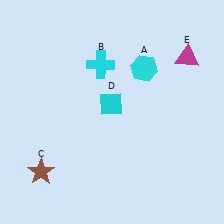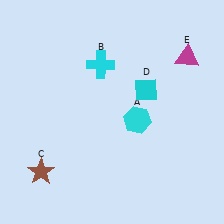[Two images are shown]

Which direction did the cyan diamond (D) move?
The cyan diamond (D) moved right.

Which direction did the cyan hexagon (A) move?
The cyan hexagon (A) moved down.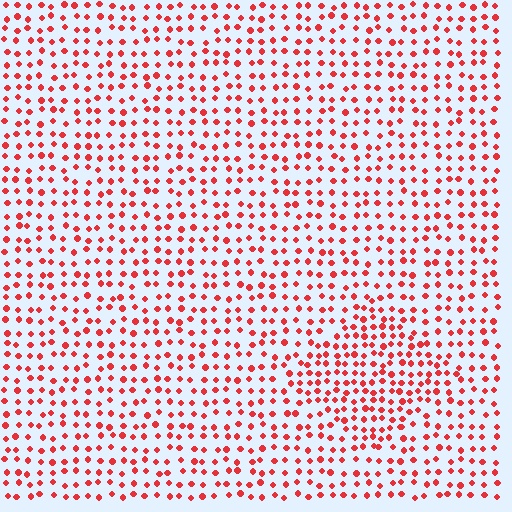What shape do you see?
I see a diamond.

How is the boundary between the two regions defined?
The boundary is defined by a change in element density (approximately 1.6x ratio). All elements are the same color, size, and shape.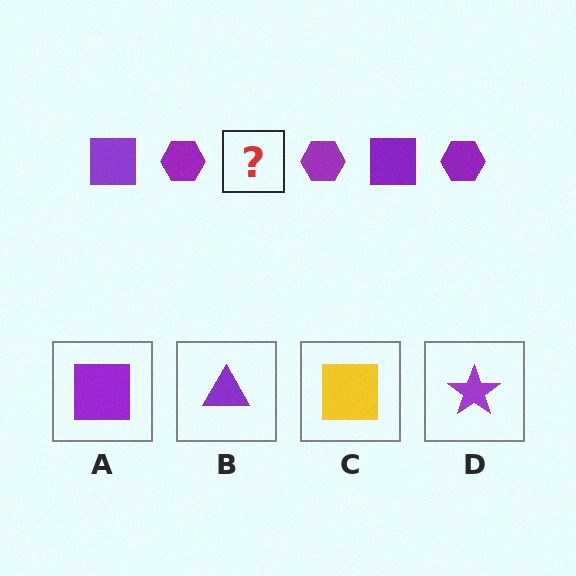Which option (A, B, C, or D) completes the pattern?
A.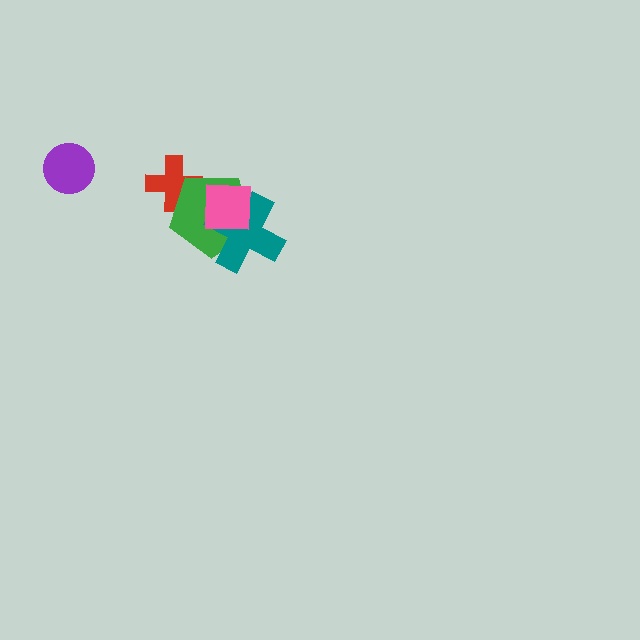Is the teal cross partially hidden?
Yes, it is partially covered by another shape.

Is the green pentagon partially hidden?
Yes, it is partially covered by another shape.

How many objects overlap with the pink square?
2 objects overlap with the pink square.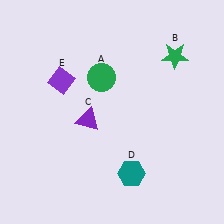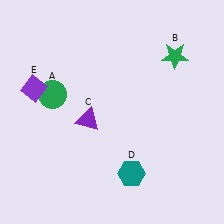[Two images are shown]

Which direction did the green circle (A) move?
The green circle (A) moved left.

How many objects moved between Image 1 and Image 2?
2 objects moved between the two images.